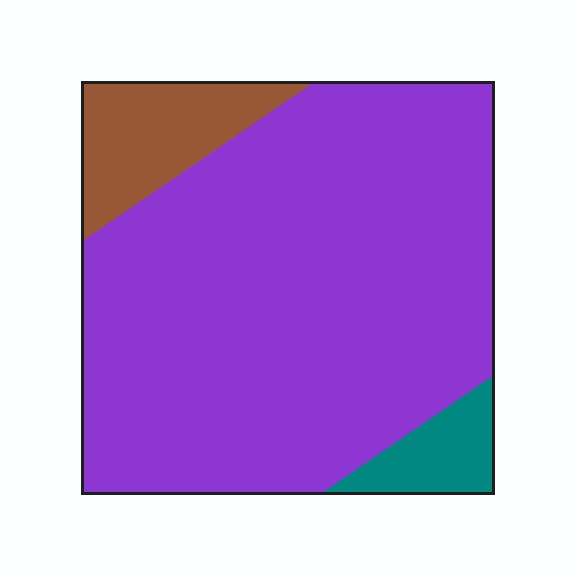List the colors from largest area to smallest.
From largest to smallest: purple, brown, teal.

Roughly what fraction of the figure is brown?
Brown covers about 10% of the figure.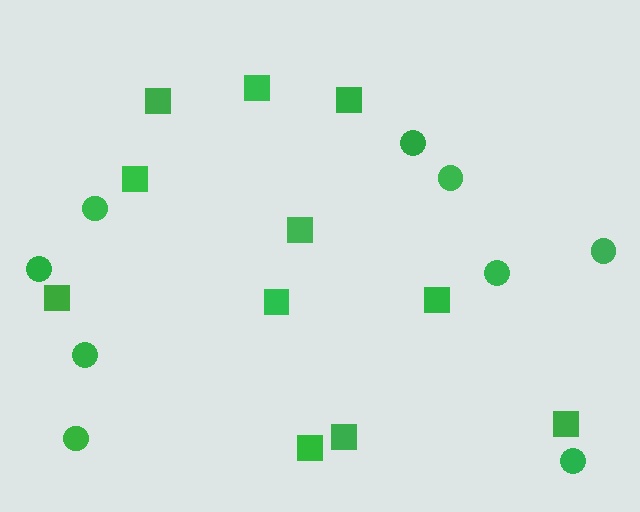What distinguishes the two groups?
There are 2 groups: one group of squares (11) and one group of circles (9).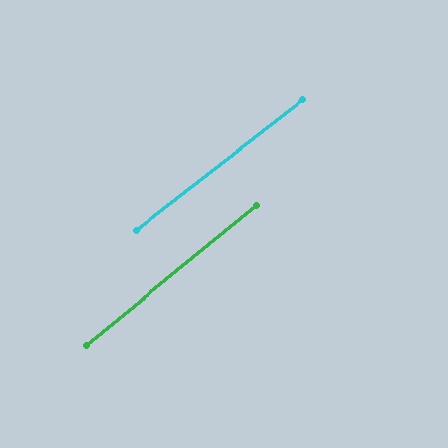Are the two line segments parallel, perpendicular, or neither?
Parallel — their directions differ by only 1.6°.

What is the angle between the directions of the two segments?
Approximately 2 degrees.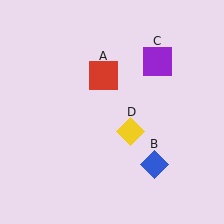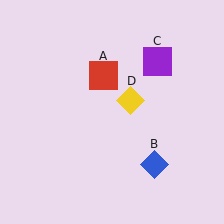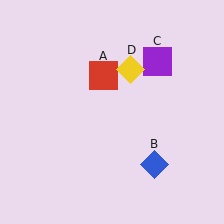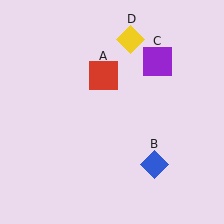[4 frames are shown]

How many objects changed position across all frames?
1 object changed position: yellow diamond (object D).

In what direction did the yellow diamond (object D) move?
The yellow diamond (object D) moved up.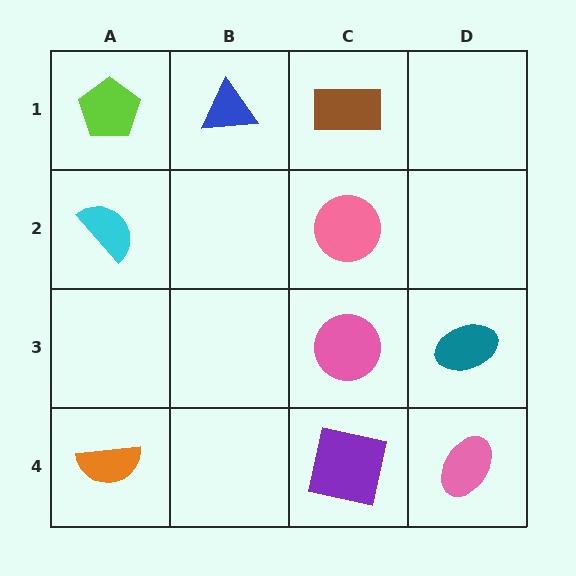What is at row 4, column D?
A pink ellipse.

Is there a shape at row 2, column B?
No, that cell is empty.